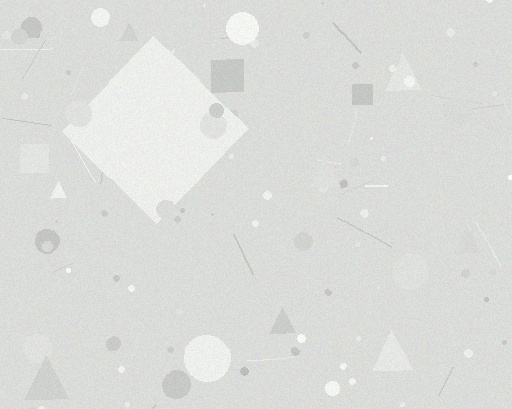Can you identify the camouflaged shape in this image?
The camouflaged shape is a diamond.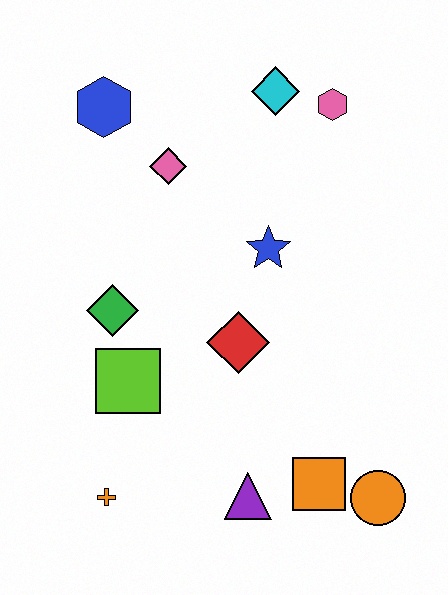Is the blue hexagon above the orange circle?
Yes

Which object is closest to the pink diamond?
The blue hexagon is closest to the pink diamond.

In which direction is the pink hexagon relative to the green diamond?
The pink hexagon is to the right of the green diamond.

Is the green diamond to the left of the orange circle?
Yes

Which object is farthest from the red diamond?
The blue hexagon is farthest from the red diamond.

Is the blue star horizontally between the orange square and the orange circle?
No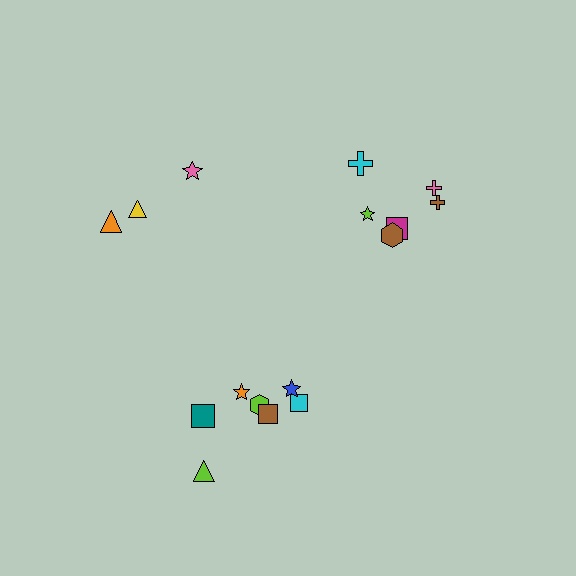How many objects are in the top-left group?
There are 3 objects.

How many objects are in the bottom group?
There are 7 objects.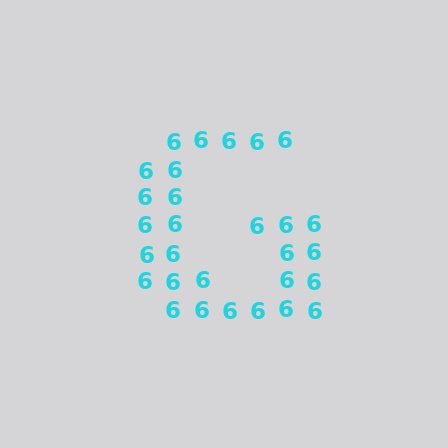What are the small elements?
The small elements are digit 6's.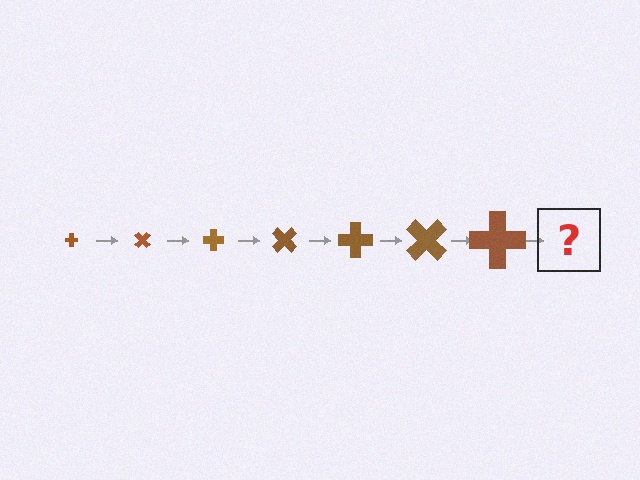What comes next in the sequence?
The next element should be a cross, larger than the previous one and rotated 315 degrees from the start.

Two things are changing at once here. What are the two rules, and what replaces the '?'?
The two rules are that the cross grows larger each step and it rotates 45 degrees each step. The '?' should be a cross, larger than the previous one and rotated 315 degrees from the start.